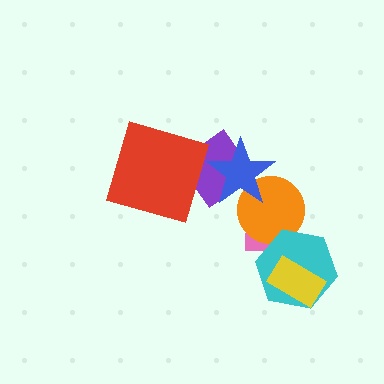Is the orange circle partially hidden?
Yes, it is partially covered by another shape.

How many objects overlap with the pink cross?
3 objects overlap with the pink cross.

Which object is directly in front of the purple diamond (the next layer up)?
The blue star is directly in front of the purple diamond.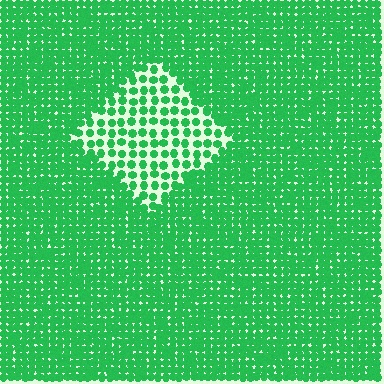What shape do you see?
I see a diamond.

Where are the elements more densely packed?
The elements are more densely packed outside the diamond boundary.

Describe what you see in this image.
The image contains small green elements arranged at two different densities. A diamond-shaped region is visible where the elements are less densely packed than the surrounding area.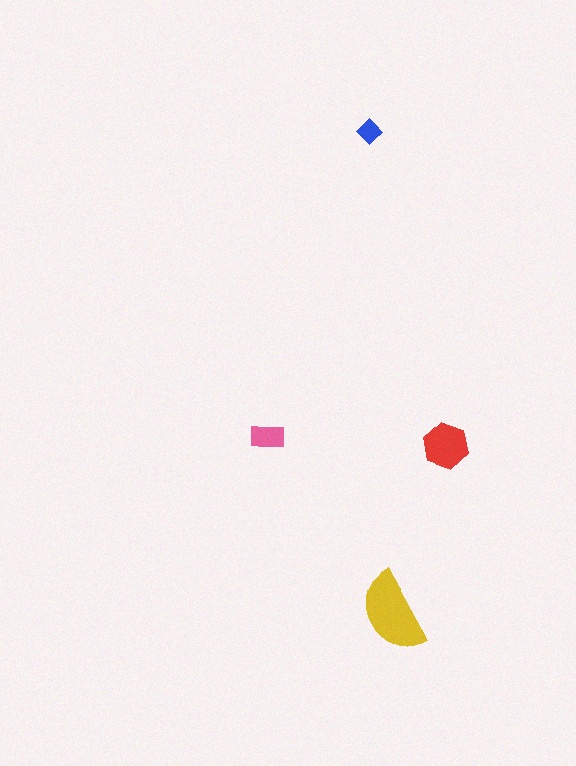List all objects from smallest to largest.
The blue diamond, the pink rectangle, the red hexagon, the yellow semicircle.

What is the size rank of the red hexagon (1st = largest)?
2nd.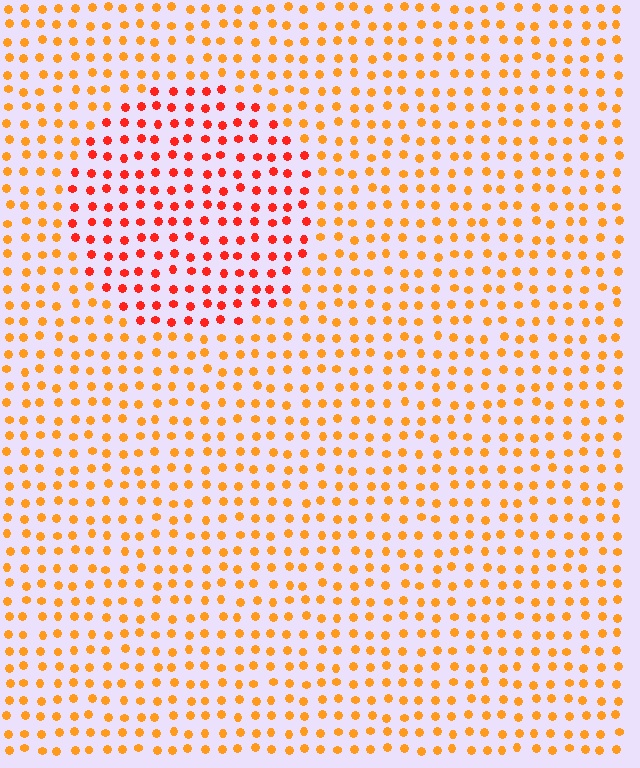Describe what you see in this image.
The image is filled with small orange elements in a uniform arrangement. A circle-shaped region is visible where the elements are tinted to a slightly different hue, forming a subtle color boundary.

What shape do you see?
I see a circle.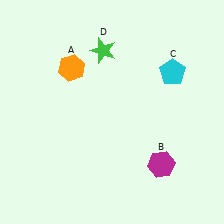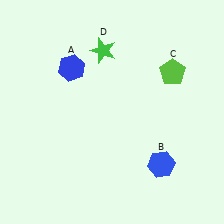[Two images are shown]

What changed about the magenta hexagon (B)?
In Image 1, B is magenta. In Image 2, it changed to blue.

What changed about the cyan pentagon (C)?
In Image 1, C is cyan. In Image 2, it changed to lime.